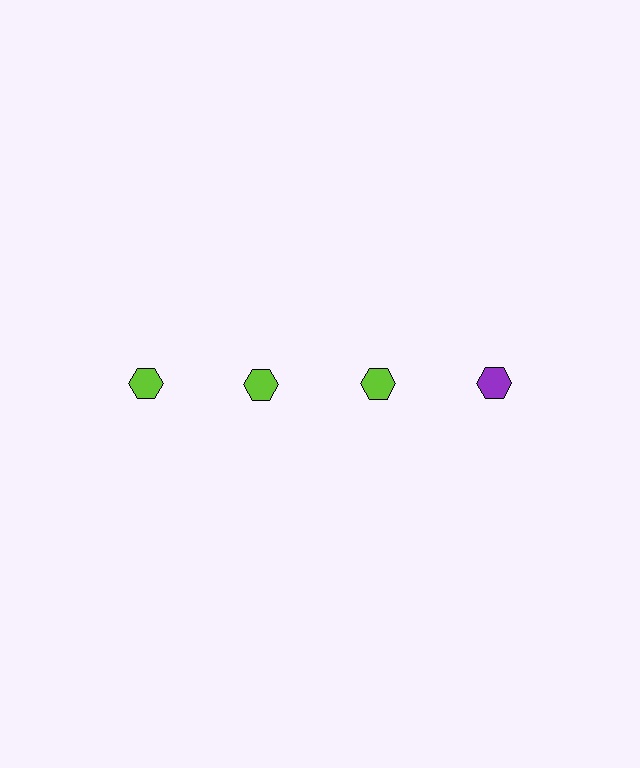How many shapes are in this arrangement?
There are 4 shapes arranged in a grid pattern.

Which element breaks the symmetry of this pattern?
The purple hexagon in the top row, second from right column breaks the symmetry. All other shapes are lime hexagons.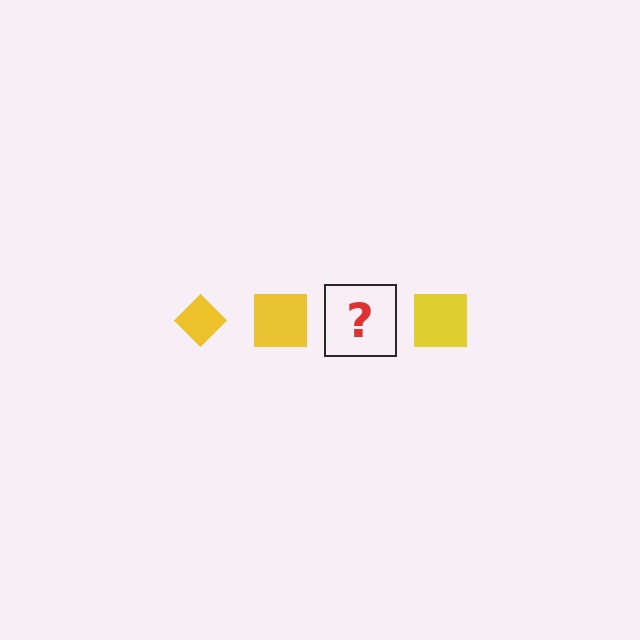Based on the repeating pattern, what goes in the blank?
The blank should be a yellow diamond.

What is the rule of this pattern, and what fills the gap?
The rule is that the pattern cycles through diamond, square shapes in yellow. The gap should be filled with a yellow diamond.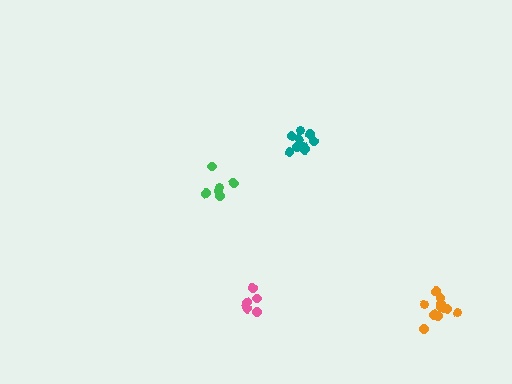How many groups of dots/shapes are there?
There are 4 groups.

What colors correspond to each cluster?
The clusters are colored: green, teal, pink, orange.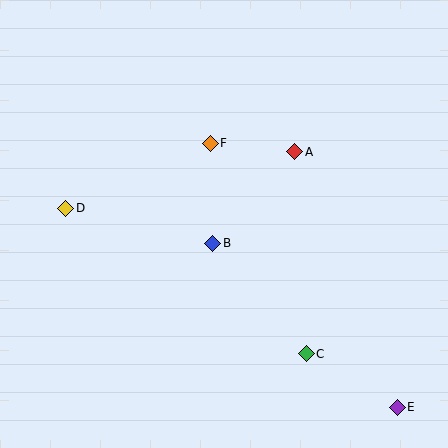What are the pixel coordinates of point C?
Point C is at (306, 354).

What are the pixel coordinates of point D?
Point D is at (66, 208).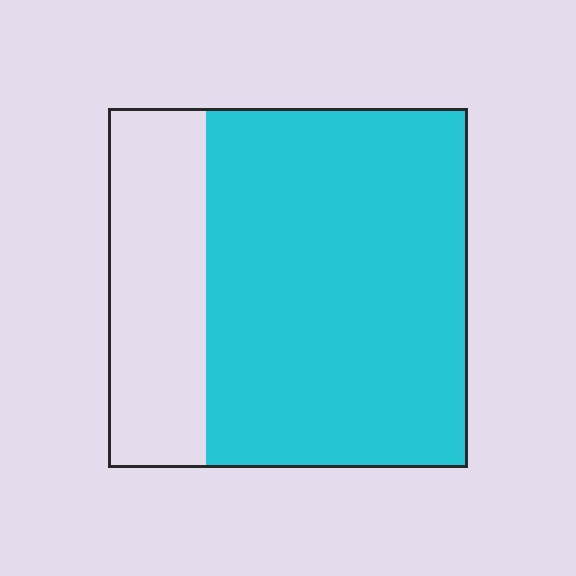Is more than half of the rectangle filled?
Yes.